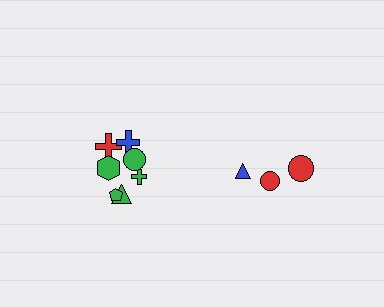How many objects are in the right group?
There are 3 objects.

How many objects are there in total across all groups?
There are 10 objects.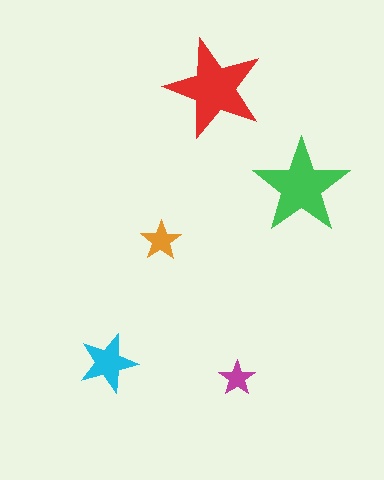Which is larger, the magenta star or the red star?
The red one.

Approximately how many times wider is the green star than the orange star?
About 2.5 times wider.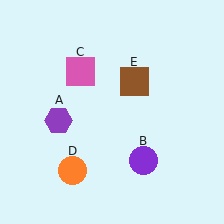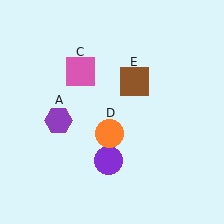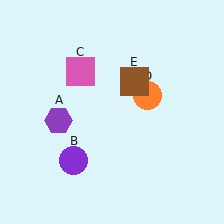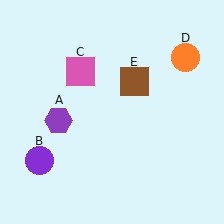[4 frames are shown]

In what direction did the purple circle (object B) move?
The purple circle (object B) moved left.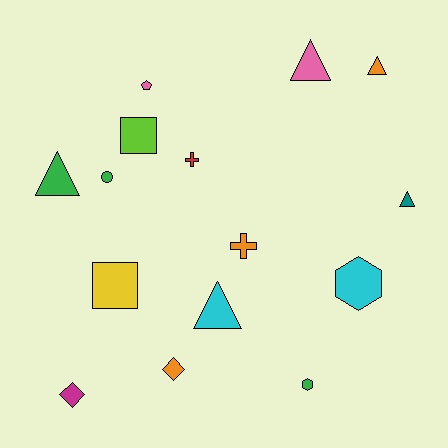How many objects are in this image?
There are 15 objects.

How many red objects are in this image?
There is 1 red object.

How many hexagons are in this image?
There are 2 hexagons.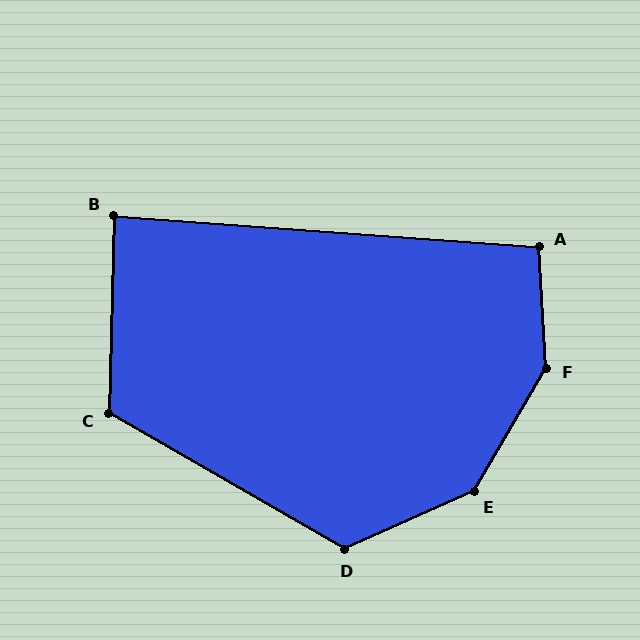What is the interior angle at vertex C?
Approximately 119 degrees (obtuse).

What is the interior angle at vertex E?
Approximately 144 degrees (obtuse).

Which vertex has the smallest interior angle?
B, at approximately 87 degrees.